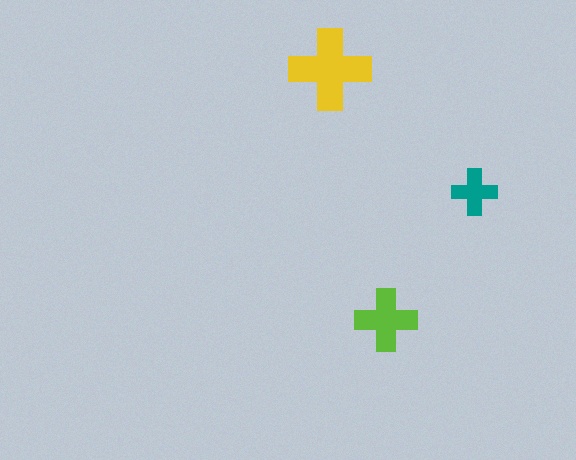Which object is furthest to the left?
The yellow cross is leftmost.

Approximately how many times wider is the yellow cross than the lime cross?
About 1.5 times wider.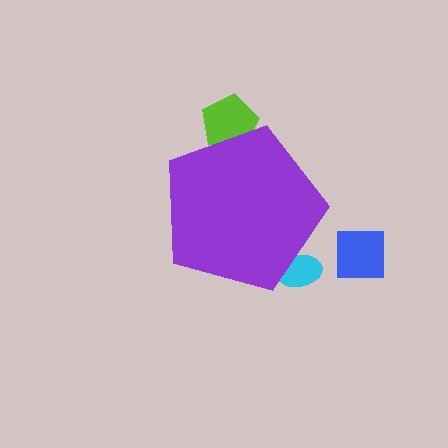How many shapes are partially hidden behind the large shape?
2 shapes are partially hidden.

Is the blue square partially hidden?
No, the blue square is fully visible.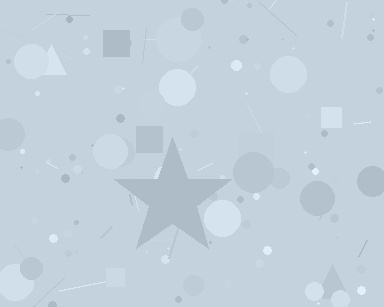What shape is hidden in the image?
A star is hidden in the image.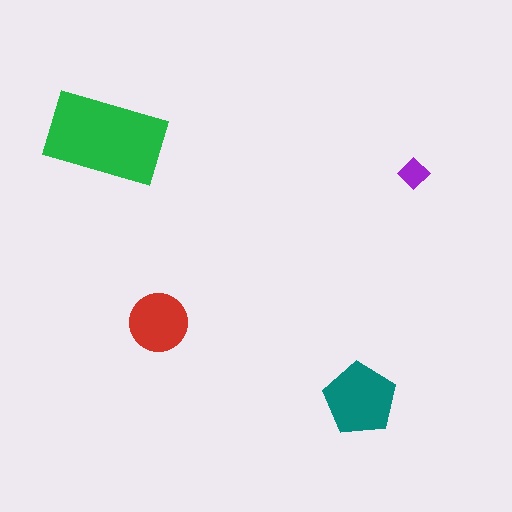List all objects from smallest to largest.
The purple diamond, the red circle, the teal pentagon, the green rectangle.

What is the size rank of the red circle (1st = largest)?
3rd.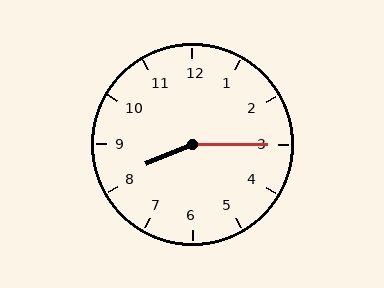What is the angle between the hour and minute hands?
Approximately 158 degrees.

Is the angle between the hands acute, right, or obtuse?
It is obtuse.